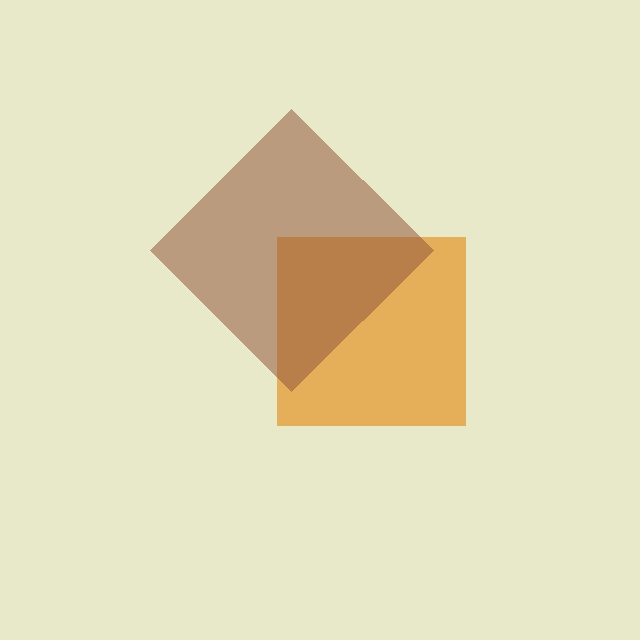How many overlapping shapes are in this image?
There are 2 overlapping shapes in the image.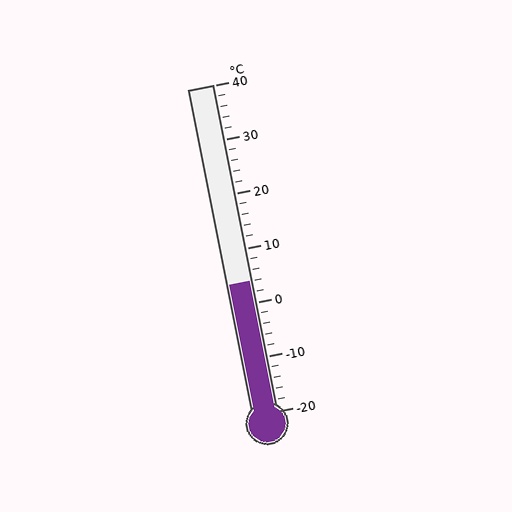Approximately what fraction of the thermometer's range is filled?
The thermometer is filled to approximately 40% of its range.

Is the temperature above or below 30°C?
The temperature is below 30°C.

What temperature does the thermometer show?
The thermometer shows approximately 4°C.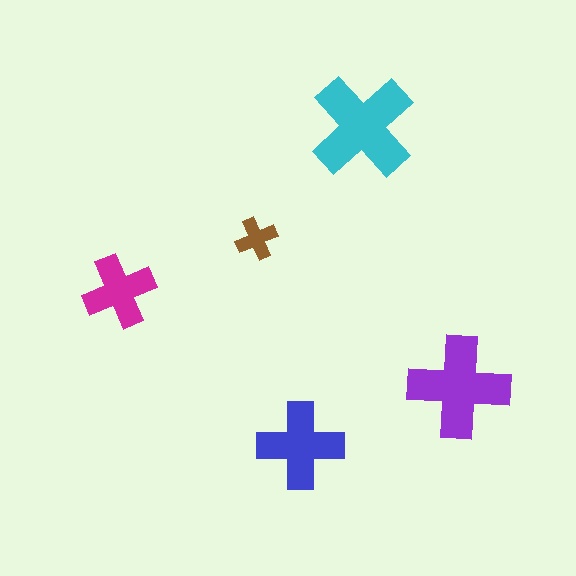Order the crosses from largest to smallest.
the cyan one, the purple one, the blue one, the magenta one, the brown one.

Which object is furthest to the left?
The magenta cross is leftmost.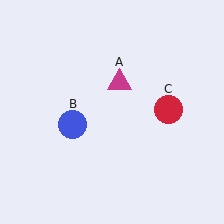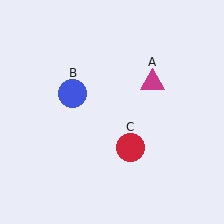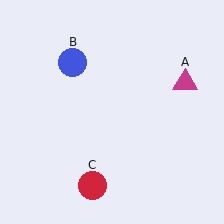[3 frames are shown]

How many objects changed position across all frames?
3 objects changed position: magenta triangle (object A), blue circle (object B), red circle (object C).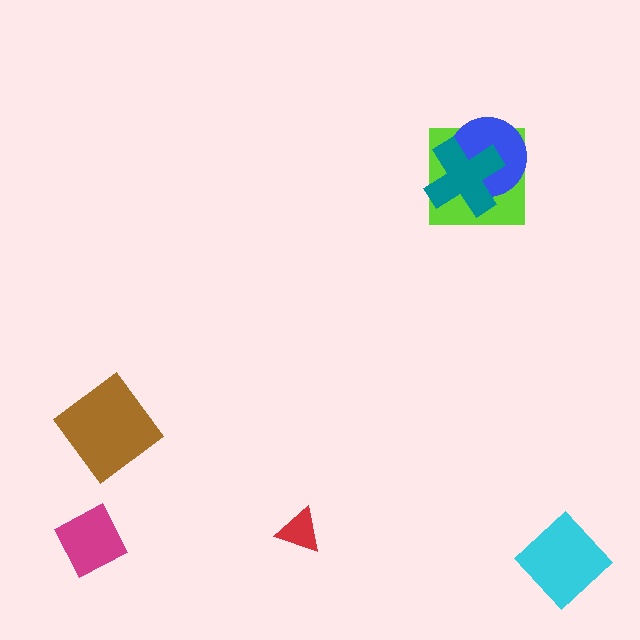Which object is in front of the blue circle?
The teal cross is in front of the blue circle.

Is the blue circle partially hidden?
Yes, it is partially covered by another shape.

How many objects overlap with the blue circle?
2 objects overlap with the blue circle.